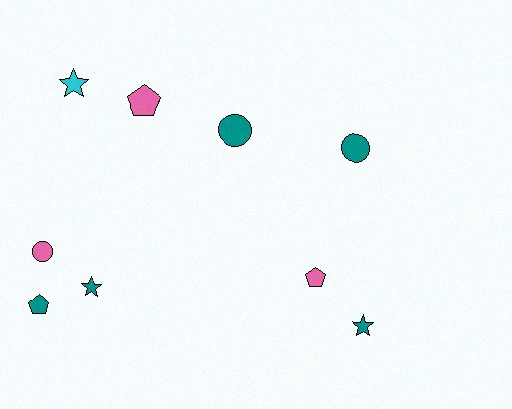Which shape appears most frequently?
Pentagon, with 3 objects.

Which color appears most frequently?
Teal, with 5 objects.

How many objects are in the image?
There are 9 objects.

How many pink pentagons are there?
There are 2 pink pentagons.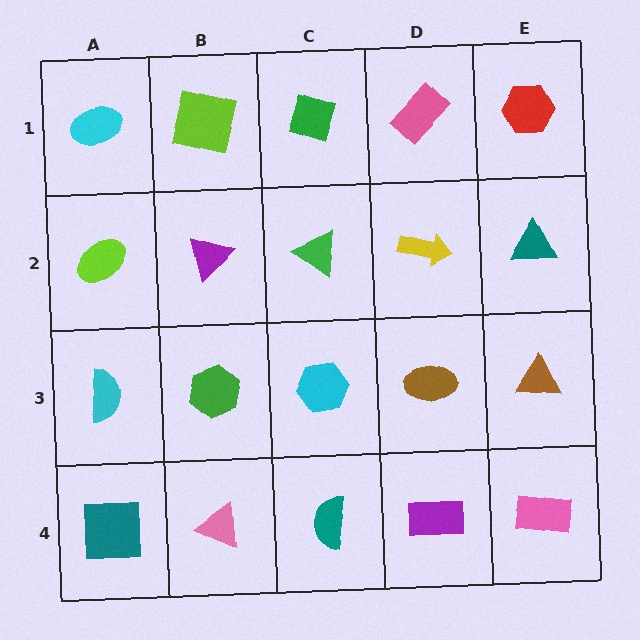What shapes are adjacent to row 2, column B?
A lime square (row 1, column B), a green hexagon (row 3, column B), a lime ellipse (row 2, column A), a green triangle (row 2, column C).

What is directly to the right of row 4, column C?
A purple rectangle.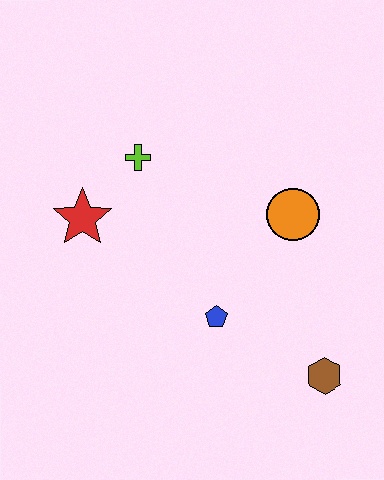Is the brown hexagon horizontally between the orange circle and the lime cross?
No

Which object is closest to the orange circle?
The blue pentagon is closest to the orange circle.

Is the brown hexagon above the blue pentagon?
No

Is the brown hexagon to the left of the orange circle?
No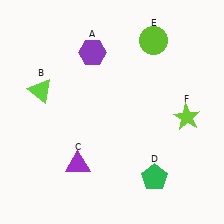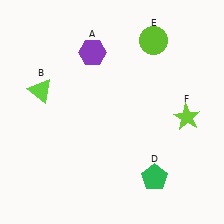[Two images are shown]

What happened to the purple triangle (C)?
The purple triangle (C) was removed in Image 2. It was in the bottom-left area of Image 1.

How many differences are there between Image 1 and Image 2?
There is 1 difference between the two images.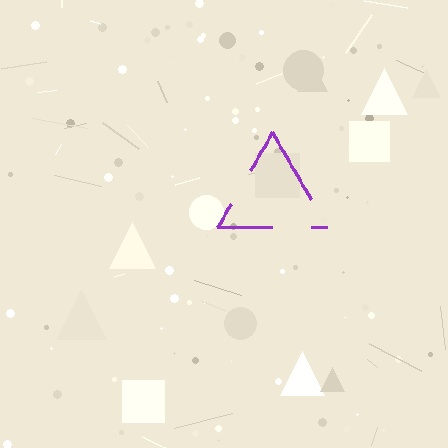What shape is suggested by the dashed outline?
The dashed outline suggests a triangle.